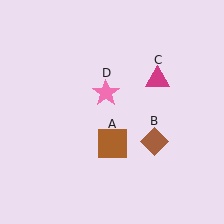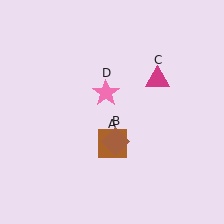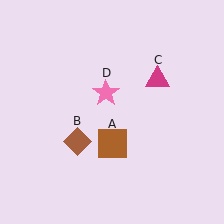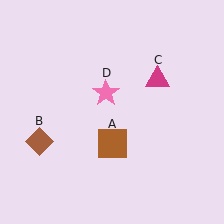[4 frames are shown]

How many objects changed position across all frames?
1 object changed position: brown diamond (object B).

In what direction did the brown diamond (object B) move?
The brown diamond (object B) moved left.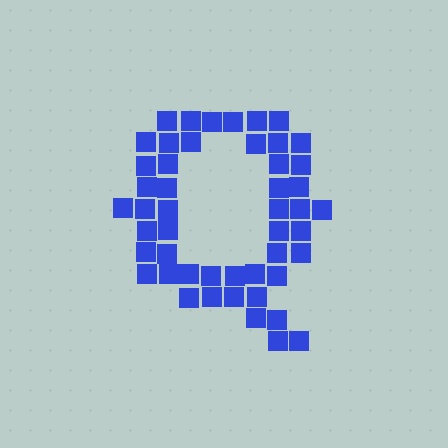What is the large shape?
The large shape is the letter Q.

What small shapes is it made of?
It is made of small squares.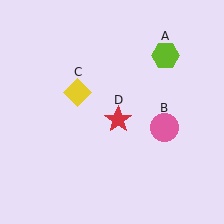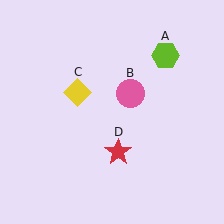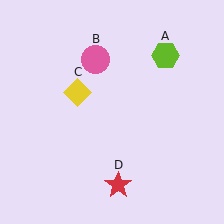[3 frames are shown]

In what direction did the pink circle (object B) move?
The pink circle (object B) moved up and to the left.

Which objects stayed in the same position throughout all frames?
Lime hexagon (object A) and yellow diamond (object C) remained stationary.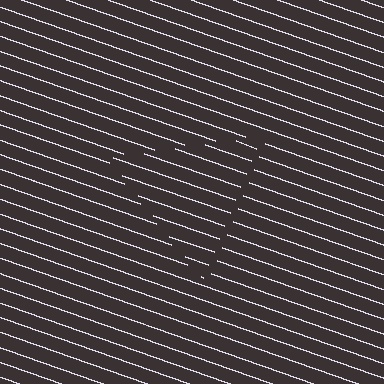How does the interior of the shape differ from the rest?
The interior of the shape contains the same grating, shifted by half a period — the contour is defined by the phase discontinuity where line-ends from the inner and outer gratings abut.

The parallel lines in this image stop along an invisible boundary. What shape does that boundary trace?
An illusory triangle. The interior of the shape contains the same grating, shifted by half a period — the contour is defined by the phase discontinuity where line-ends from the inner and outer gratings abut.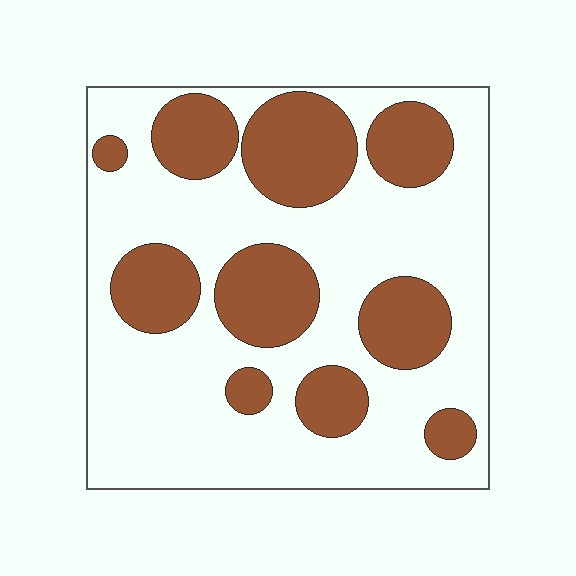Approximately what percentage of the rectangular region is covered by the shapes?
Approximately 35%.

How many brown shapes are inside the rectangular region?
10.